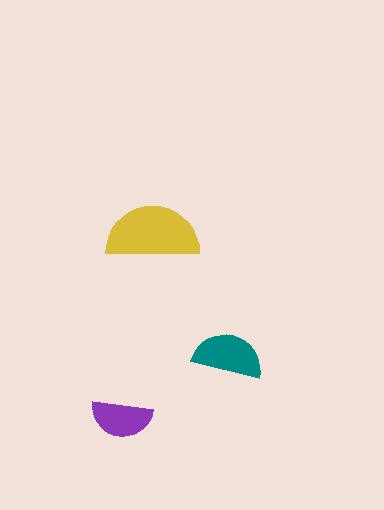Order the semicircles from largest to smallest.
the yellow one, the teal one, the purple one.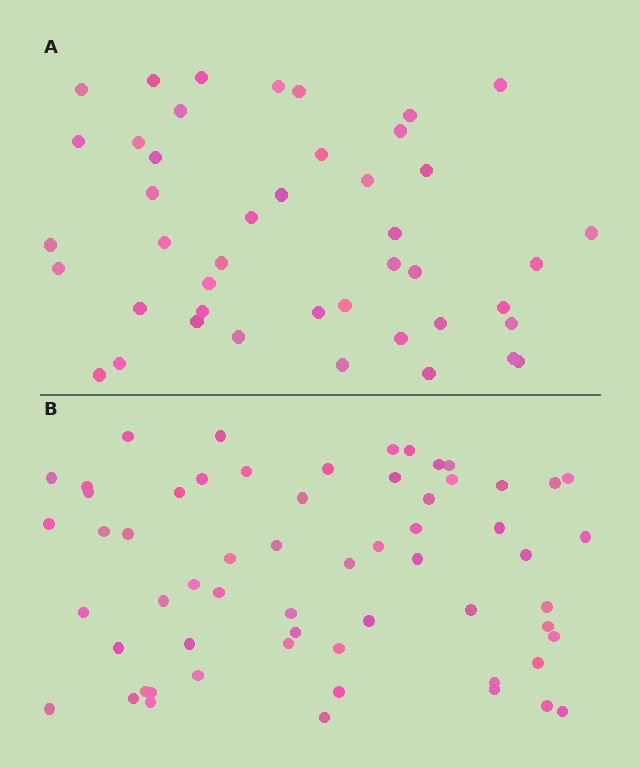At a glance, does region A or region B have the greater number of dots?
Region B (the bottom region) has more dots.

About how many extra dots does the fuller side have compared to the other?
Region B has approximately 15 more dots than region A.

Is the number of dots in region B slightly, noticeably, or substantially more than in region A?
Region B has noticeably more, but not dramatically so. The ratio is roughly 1.4 to 1.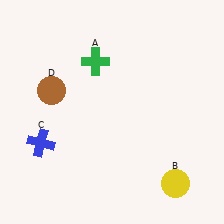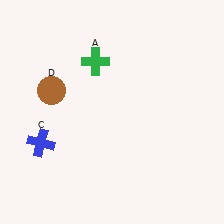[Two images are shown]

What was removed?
The yellow circle (B) was removed in Image 2.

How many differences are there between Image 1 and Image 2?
There is 1 difference between the two images.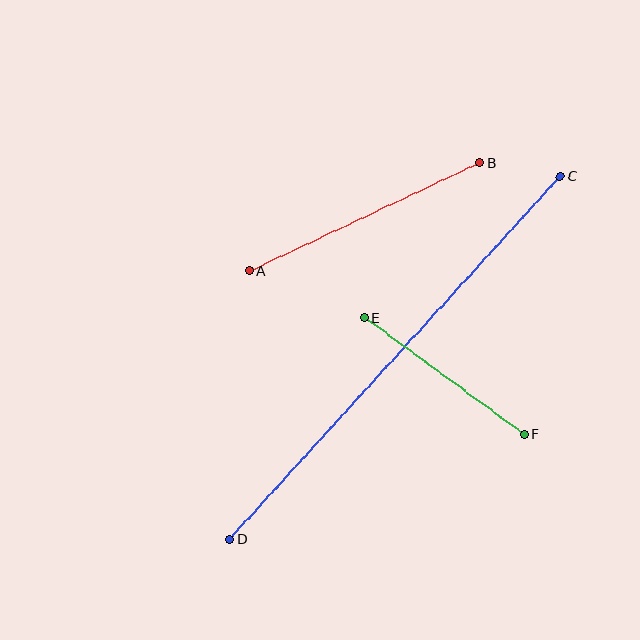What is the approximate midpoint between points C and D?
The midpoint is at approximately (395, 358) pixels.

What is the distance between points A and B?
The distance is approximately 255 pixels.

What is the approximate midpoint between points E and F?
The midpoint is at approximately (444, 376) pixels.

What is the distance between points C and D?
The distance is approximately 491 pixels.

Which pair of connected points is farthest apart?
Points C and D are farthest apart.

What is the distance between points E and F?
The distance is approximately 197 pixels.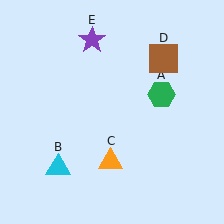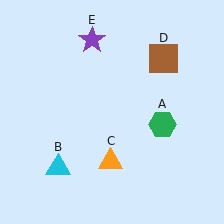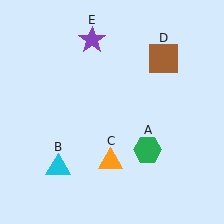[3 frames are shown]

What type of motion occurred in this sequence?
The green hexagon (object A) rotated clockwise around the center of the scene.